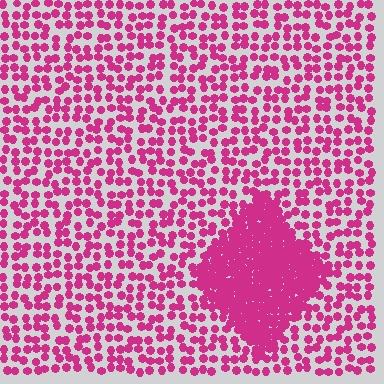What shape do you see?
I see a diamond.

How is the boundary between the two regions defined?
The boundary is defined by a change in element density (approximately 2.9x ratio). All elements are the same color, size, and shape.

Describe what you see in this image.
The image contains small magenta elements arranged at two different densities. A diamond-shaped region is visible where the elements are more densely packed than the surrounding area.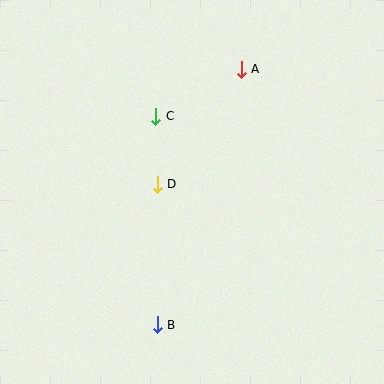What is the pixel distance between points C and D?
The distance between C and D is 68 pixels.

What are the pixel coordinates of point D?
Point D is at (157, 184).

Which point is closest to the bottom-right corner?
Point B is closest to the bottom-right corner.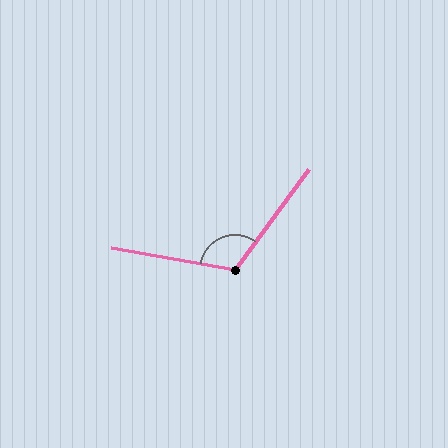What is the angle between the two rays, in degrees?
Approximately 117 degrees.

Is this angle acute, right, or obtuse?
It is obtuse.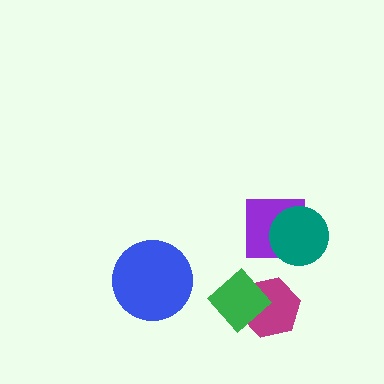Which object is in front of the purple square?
The teal circle is in front of the purple square.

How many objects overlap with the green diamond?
1 object overlaps with the green diamond.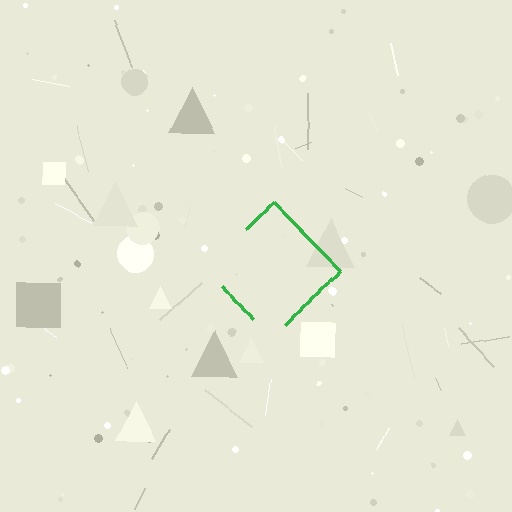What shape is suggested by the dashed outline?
The dashed outline suggests a diamond.